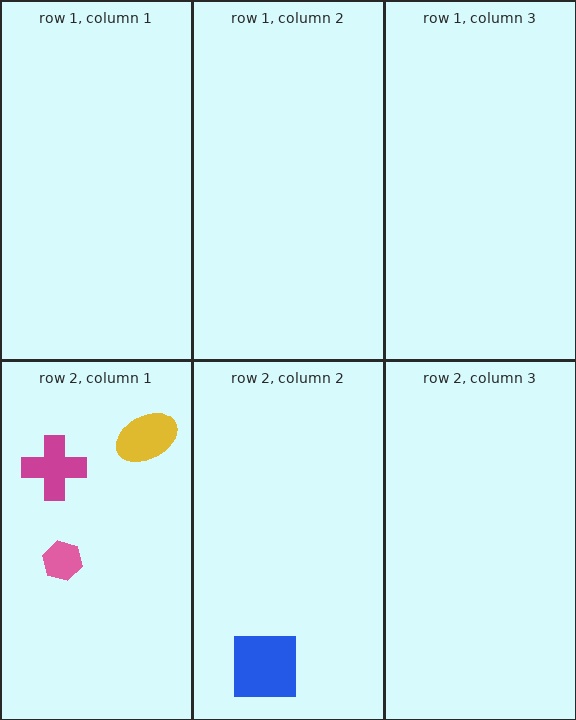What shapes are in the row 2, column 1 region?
The yellow ellipse, the magenta cross, the pink hexagon.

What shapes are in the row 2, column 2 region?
The blue square.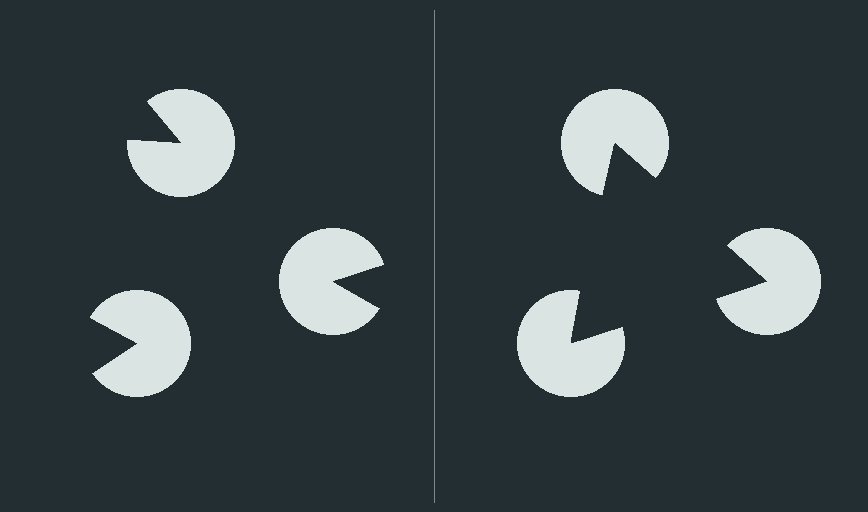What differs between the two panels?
The pac-man discs are positioned identically on both sides; only the wedge orientations differ. On the right they align to a triangle; on the left they are misaligned.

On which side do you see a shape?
An illusory triangle appears on the right side. On the left side the wedge cuts are rotated, so no coherent shape forms.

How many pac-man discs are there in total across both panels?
6 — 3 on each side.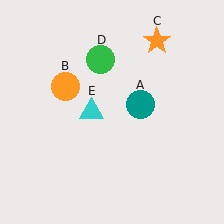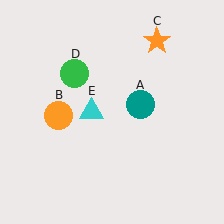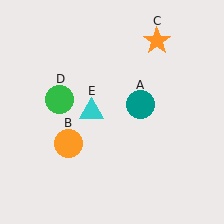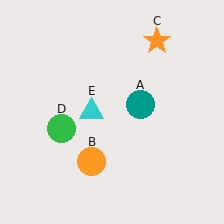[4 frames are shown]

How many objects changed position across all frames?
2 objects changed position: orange circle (object B), green circle (object D).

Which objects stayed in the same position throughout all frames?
Teal circle (object A) and orange star (object C) and cyan triangle (object E) remained stationary.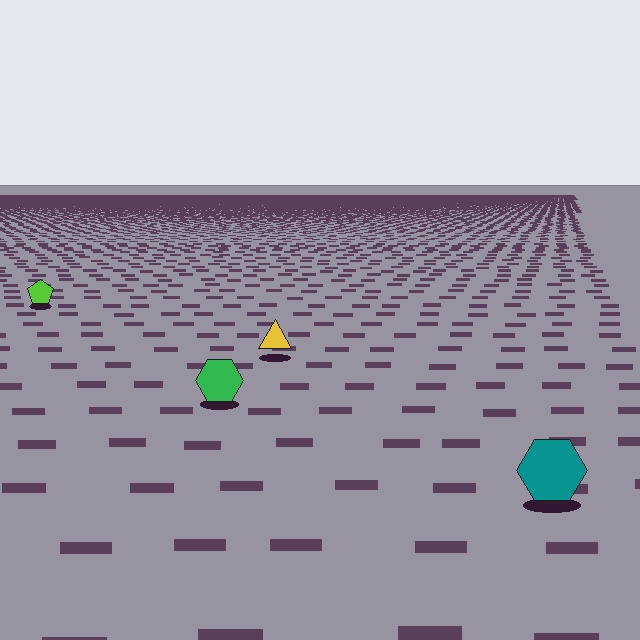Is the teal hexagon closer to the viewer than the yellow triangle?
Yes. The teal hexagon is closer — you can tell from the texture gradient: the ground texture is coarser near it.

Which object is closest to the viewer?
The teal hexagon is closest. The texture marks near it are larger and more spread out.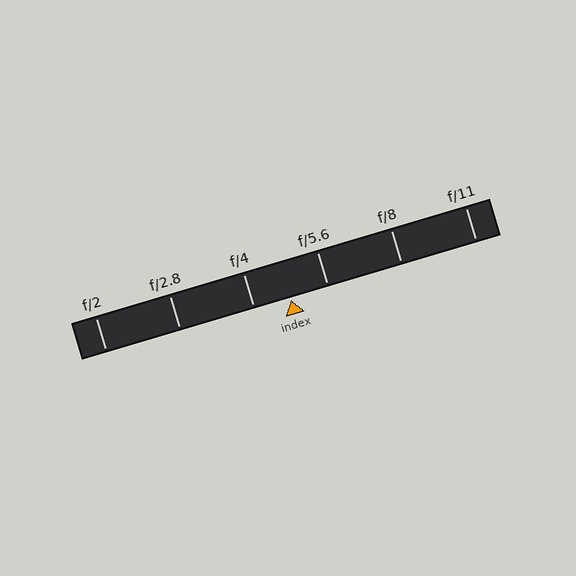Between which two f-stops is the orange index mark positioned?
The index mark is between f/4 and f/5.6.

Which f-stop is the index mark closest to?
The index mark is closest to f/4.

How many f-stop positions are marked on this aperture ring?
There are 6 f-stop positions marked.